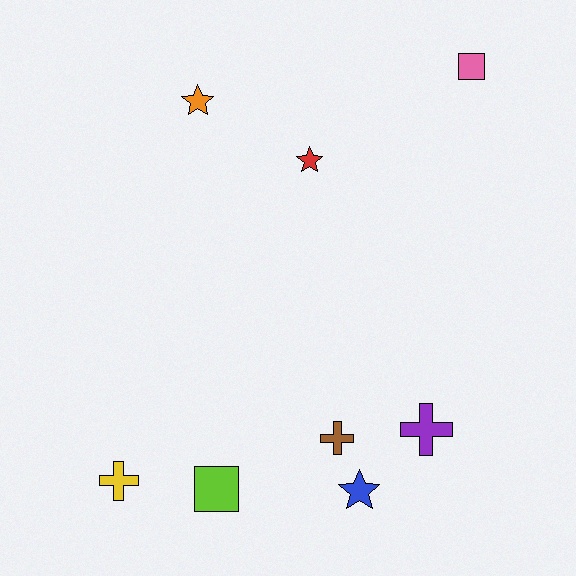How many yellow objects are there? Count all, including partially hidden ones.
There is 1 yellow object.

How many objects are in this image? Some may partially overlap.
There are 8 objects.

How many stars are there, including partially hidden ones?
There are 3 stars.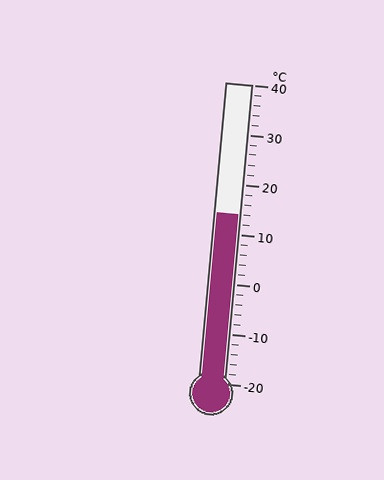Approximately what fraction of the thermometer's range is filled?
The thermometer is filled to approximately 55% of its range.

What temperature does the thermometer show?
The thermometer shows approximately 14°C.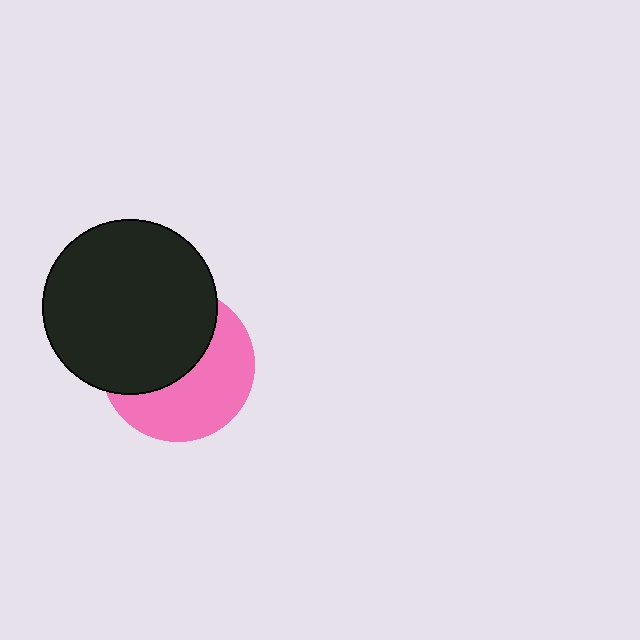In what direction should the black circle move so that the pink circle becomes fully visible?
The black circle should move toward the upper-left. That is the shortest direction to clear the overlap and leave the pink circle fully visible.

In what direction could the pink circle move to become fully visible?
The pink circle could move toward the lower-right. That would shift it out from behind the black circle entirely.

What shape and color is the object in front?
The object in front is a black circle.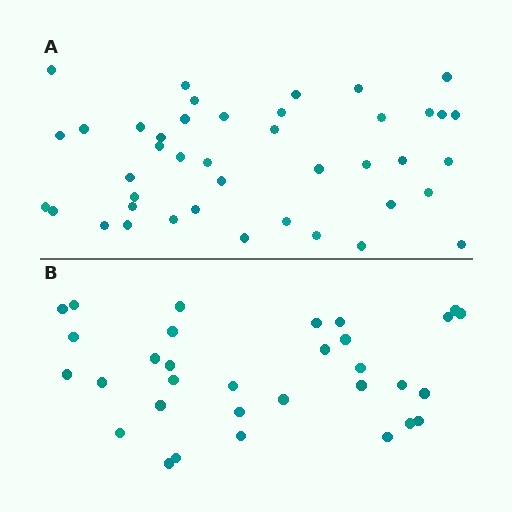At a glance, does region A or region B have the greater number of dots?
Region A (the top region) has more dots.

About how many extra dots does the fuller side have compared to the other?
Region A has roughly 10 or so more dots than region B.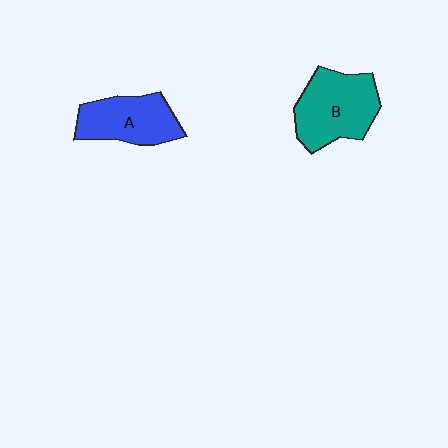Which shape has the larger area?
Shape B (teal).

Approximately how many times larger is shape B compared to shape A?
Approximately 1.2 times.